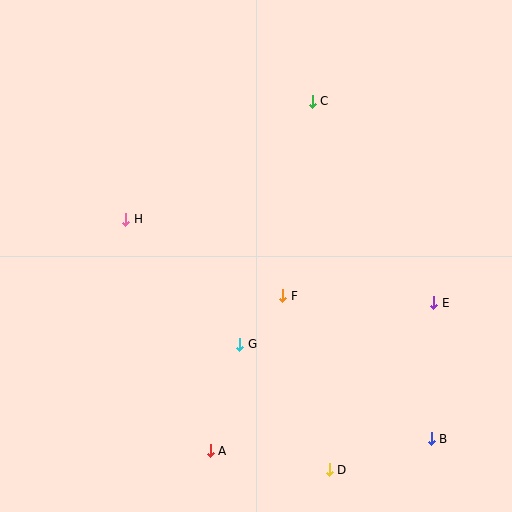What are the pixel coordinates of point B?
Point B is at (431, 439).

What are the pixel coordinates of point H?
Point H is at (126, 219).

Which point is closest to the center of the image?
Point F at (283, 296) is closest to the center.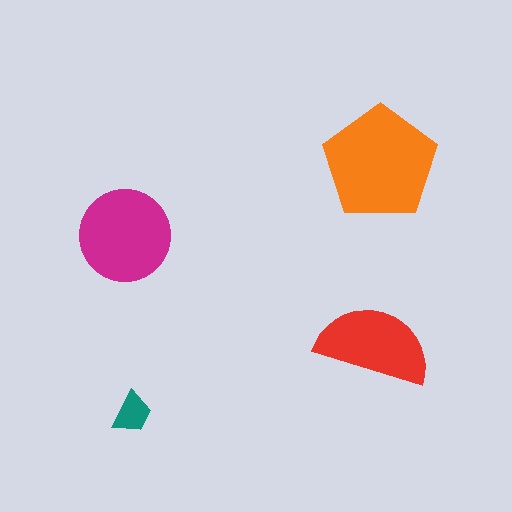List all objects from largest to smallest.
The orange pentagon, the magenta circle, the red semicircle, the teal trapezoid.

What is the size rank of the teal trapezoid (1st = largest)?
4th.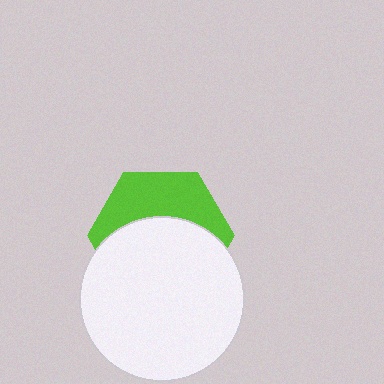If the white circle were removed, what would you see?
You would see the complete lime hexagon.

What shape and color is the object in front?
The object in front is a white circle.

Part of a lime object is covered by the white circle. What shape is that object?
It is a hexagon.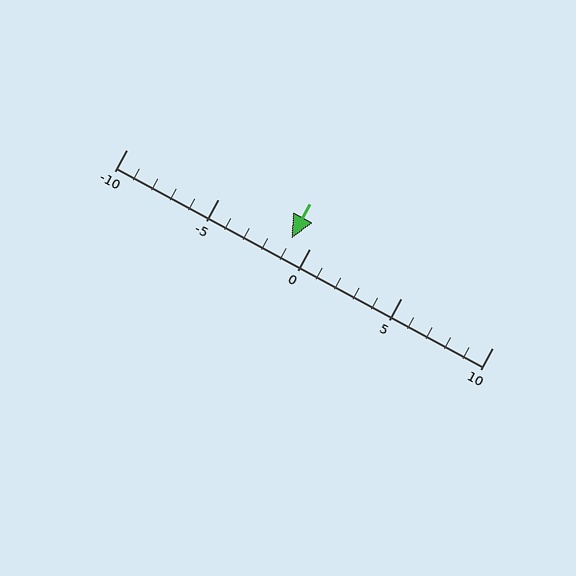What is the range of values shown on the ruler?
The ruler shows values from -10 to 10.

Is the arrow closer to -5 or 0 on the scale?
The arrow is closer to 0.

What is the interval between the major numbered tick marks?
The major tick marks are spaced 5 units apart.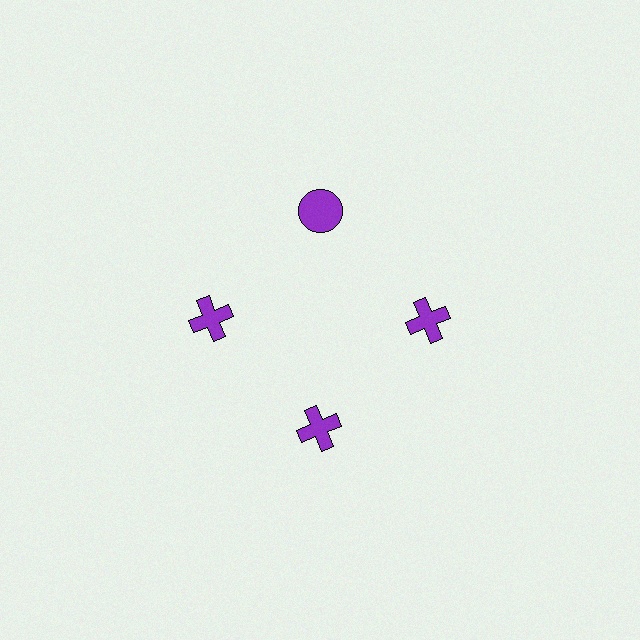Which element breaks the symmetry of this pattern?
The purple circle at roughly the 12 o'clock position breaks the symmetry. All other shapes are purple crosses.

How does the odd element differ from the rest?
It has a different shape: circle instead of cross.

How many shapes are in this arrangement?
There are 4 shapes arranged in a ring pattern.